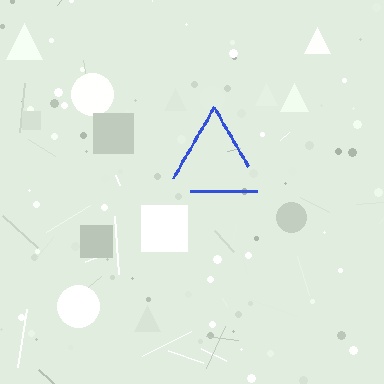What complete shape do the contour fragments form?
The contour fragments form a triangle.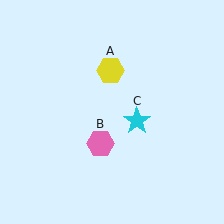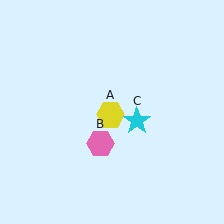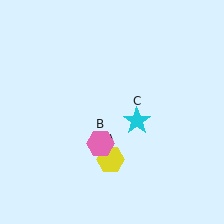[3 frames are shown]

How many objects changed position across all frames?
1 object changed position: yellow hexagon (object A).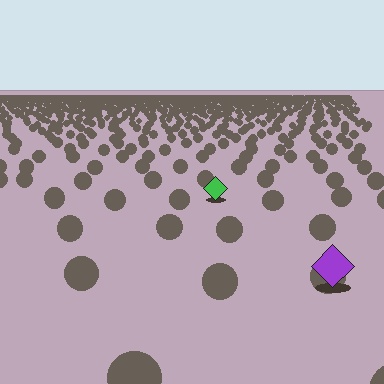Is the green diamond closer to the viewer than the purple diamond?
No. The purple diamond is closer — you can tell from the texture gradient: the ground texture is coarser near it.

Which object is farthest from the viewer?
The green diamond is farthest from the viewer. It appears smaller and the ground texture around it is denser.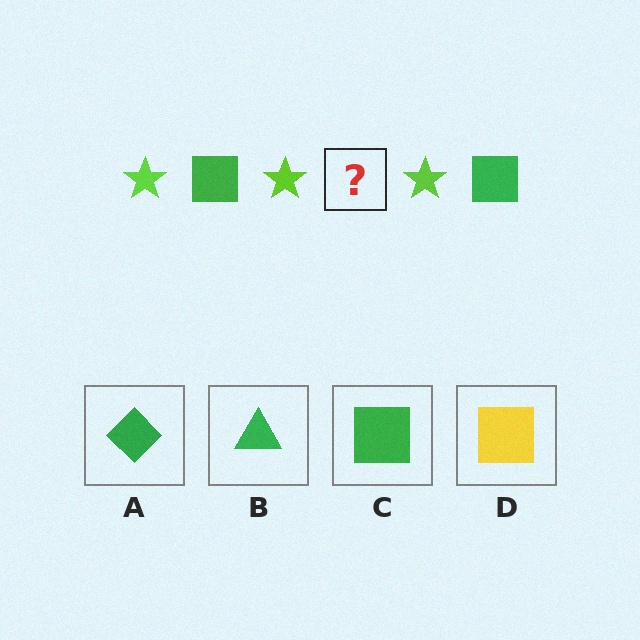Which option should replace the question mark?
Option C.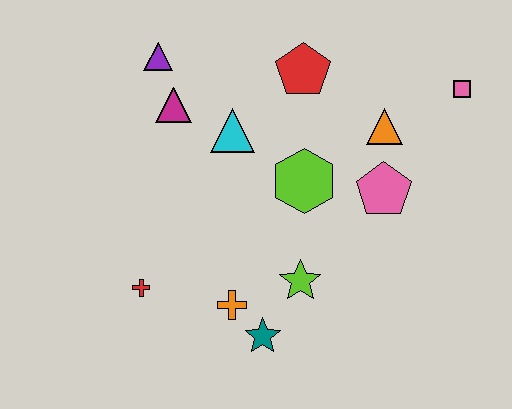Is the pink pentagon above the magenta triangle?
No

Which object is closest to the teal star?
The orange cross is closest to the teal star.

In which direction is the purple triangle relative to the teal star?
The purple triangle is above the teal star.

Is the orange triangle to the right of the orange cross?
Yes